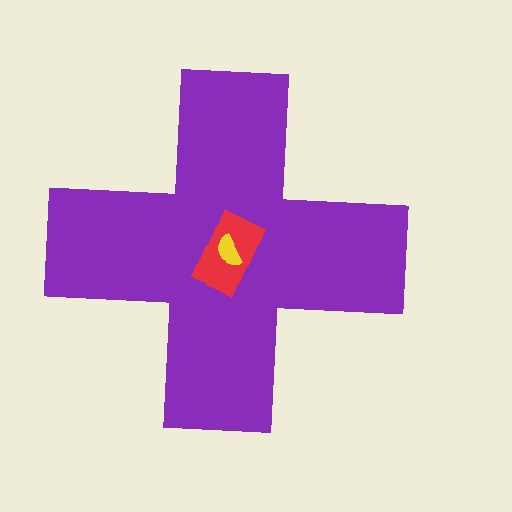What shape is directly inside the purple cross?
The red rectangle.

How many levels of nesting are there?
3.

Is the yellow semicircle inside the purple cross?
Yes.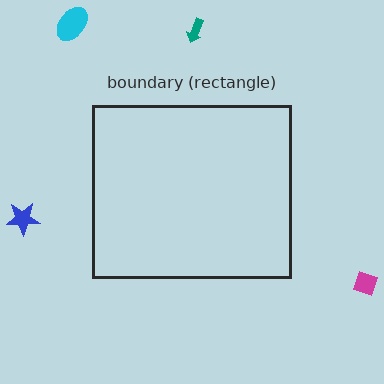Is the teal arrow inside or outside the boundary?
Outside.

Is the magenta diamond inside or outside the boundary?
Outside.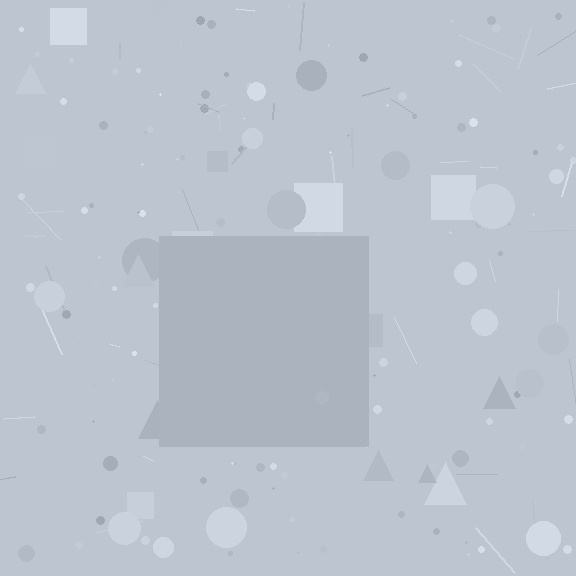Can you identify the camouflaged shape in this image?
The camouflaged shape is a square.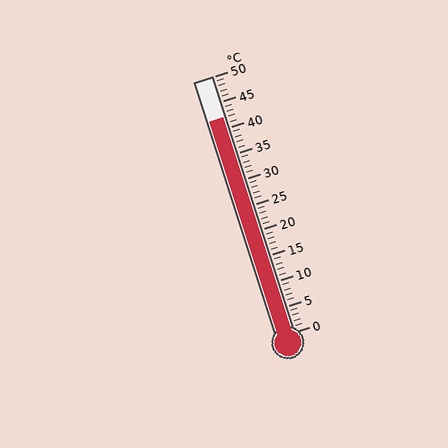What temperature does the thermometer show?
The thermometer shows approximately 42°C.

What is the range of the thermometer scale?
The thermometer scale ranges from 0°C to 50°C.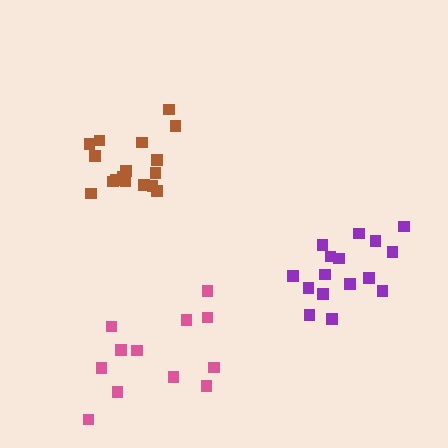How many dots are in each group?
Group 1: 17 dots, Group 2: 16 dots, Group 3: 12 dots (45 total).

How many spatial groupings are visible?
There are 3 spatial groupings.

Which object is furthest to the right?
The purple cluster is rightmost.